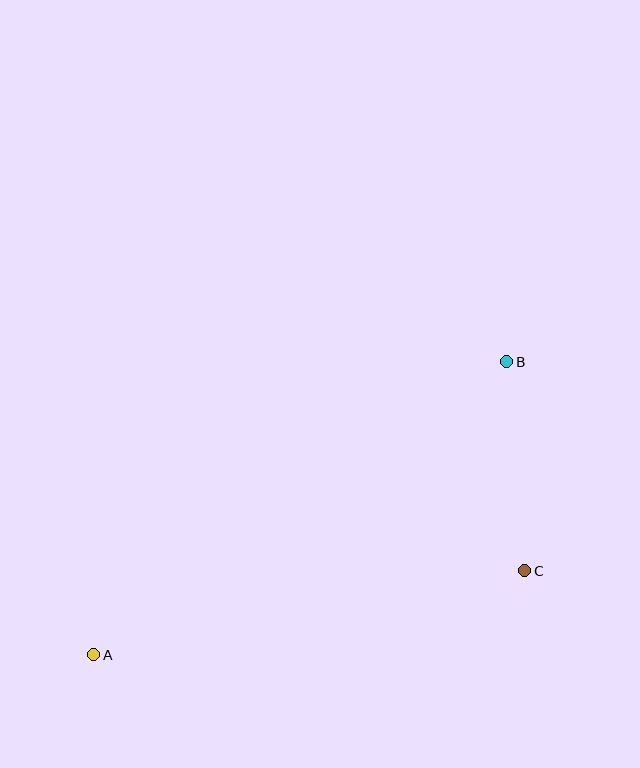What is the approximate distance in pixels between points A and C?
The distance between A and C is approximately 439 pixels.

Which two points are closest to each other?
Points B and C are closest to each other.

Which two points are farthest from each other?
Points A and B are farthest from each other.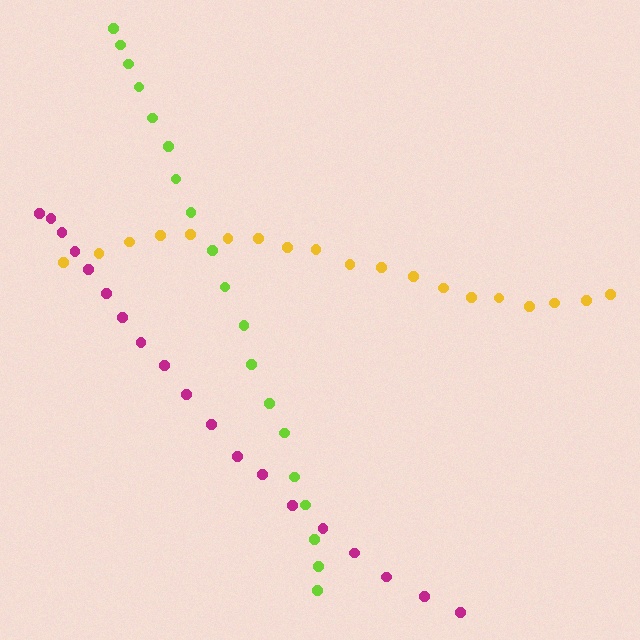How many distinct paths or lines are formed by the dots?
There are 3 distinct paths.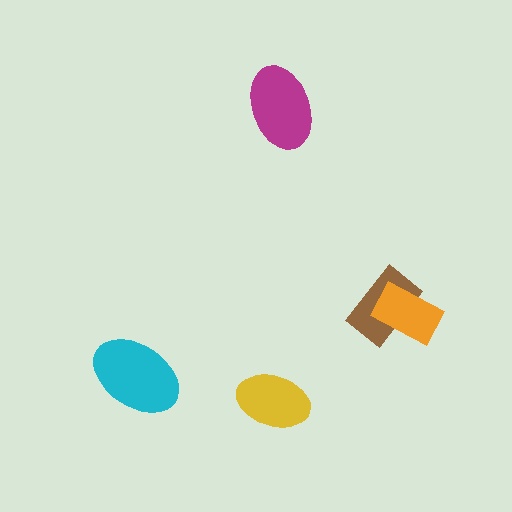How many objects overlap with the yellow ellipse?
0 objects overlap with the yellow ellipse.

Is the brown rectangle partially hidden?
Yes, it is partially covered by another shape.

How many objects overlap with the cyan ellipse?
0 objects overlap with the cyan ellipse.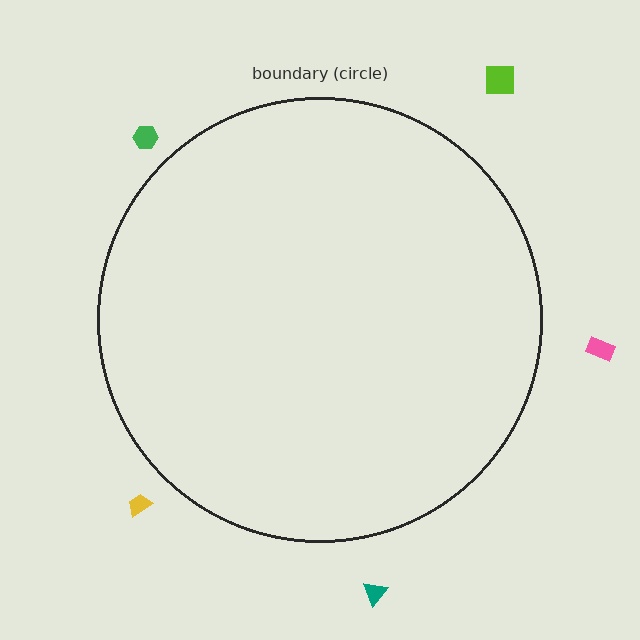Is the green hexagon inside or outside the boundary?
Outside.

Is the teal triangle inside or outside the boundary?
Outside.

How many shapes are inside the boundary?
0 inside, 5 outside.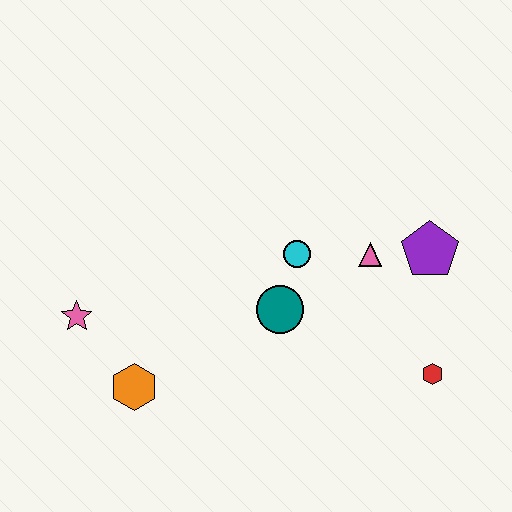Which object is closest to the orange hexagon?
The pink star is closest to the orange hexagon.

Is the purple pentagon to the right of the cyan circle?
Yes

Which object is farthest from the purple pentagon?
The pink star is farthest from the purple pentagon.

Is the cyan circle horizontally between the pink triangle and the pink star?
Yes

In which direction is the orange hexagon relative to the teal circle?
The orange hexagon is to the left of the teal circle.